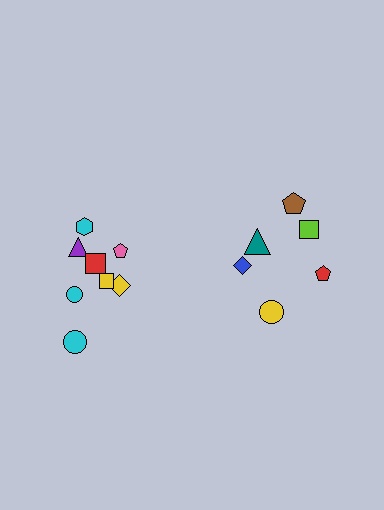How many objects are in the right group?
There are 6 objects.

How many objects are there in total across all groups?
There are 14 objects.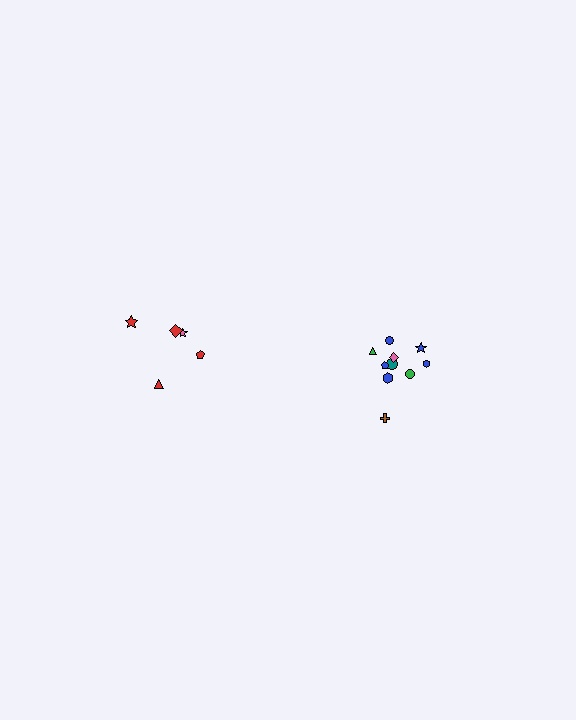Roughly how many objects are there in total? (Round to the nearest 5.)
Roughly 15 objects in total.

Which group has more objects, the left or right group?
The right group.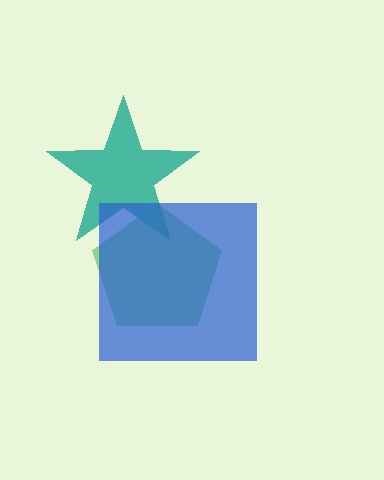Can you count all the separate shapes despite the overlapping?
Yes, there are 3 separate shapes.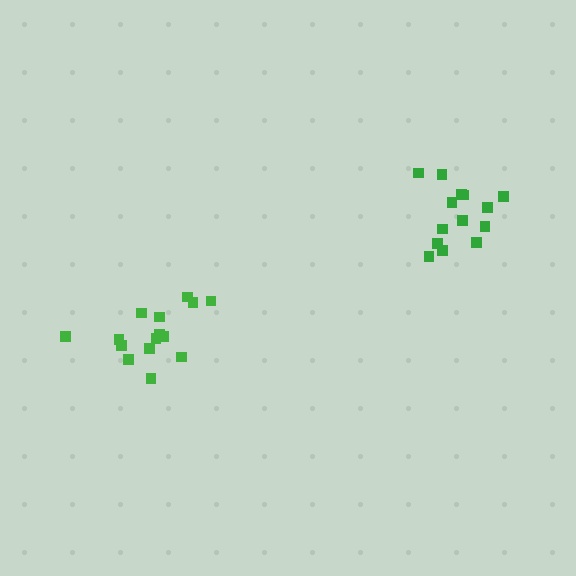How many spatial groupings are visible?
There are 2 spatial groupings.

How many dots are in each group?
Group 1: 14 dots, Group 2: 15 dots (29 total).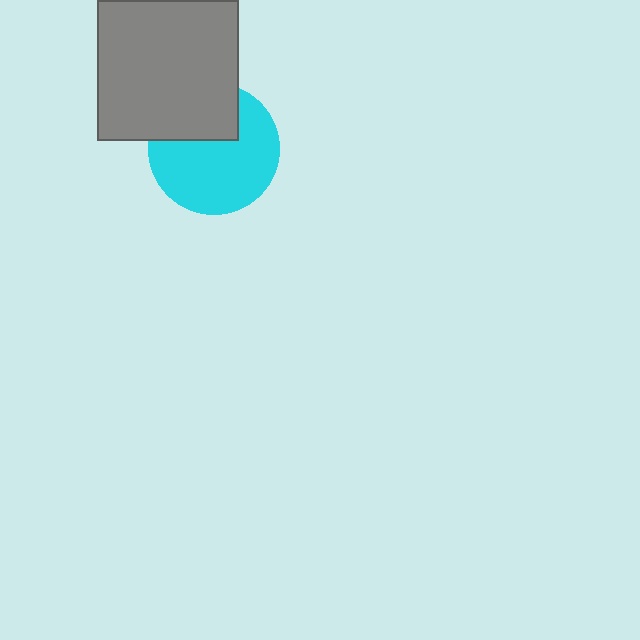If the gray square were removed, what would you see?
You would see the complete cyan circle.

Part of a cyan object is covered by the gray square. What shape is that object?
It is a circle.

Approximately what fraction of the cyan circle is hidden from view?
Roughly 32% of the cyan circle is hidden behind the gray square.